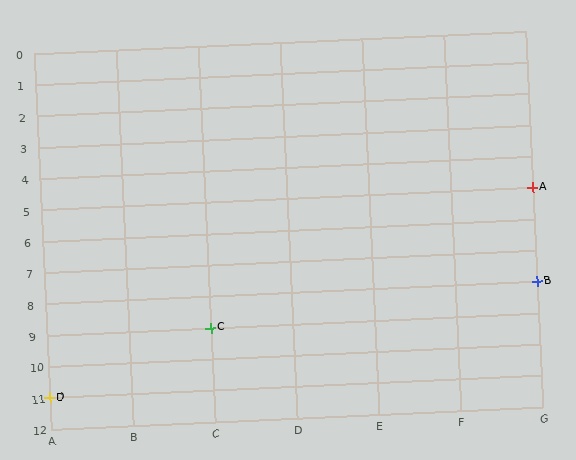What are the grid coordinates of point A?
Point A is at grid coordinates (G, 5).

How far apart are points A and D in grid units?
Points A and D are 6 columns and 6 rows apart (about 8.5 grid units diagonally).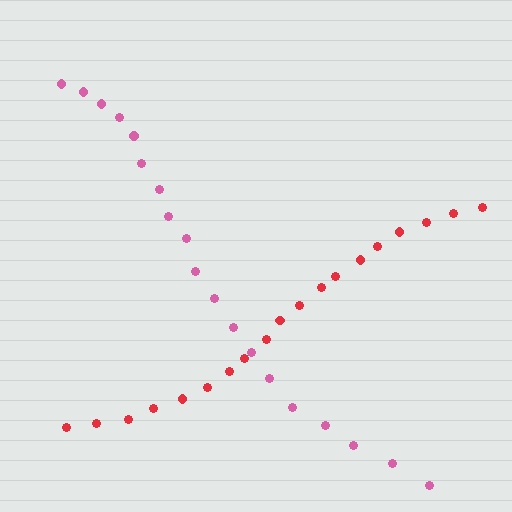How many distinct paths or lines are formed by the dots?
There are 2 distinct paths.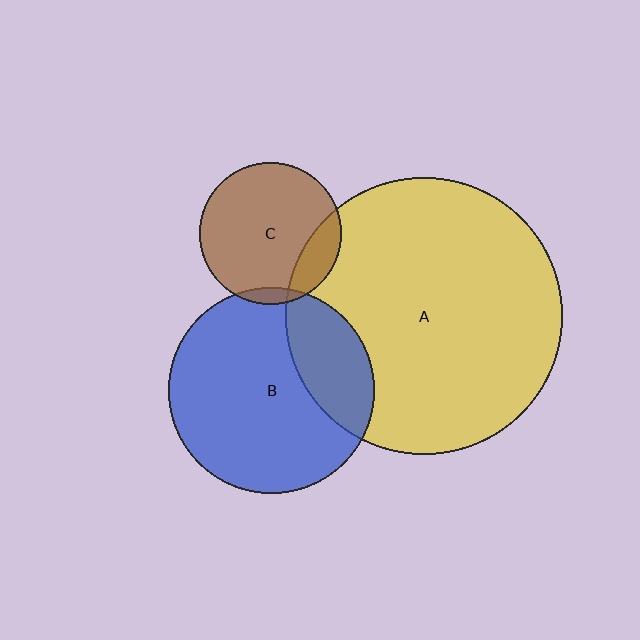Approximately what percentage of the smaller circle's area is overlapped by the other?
Approximately 25%.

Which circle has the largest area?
Circle A (yellow).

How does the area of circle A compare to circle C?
Approximately 3.8 times.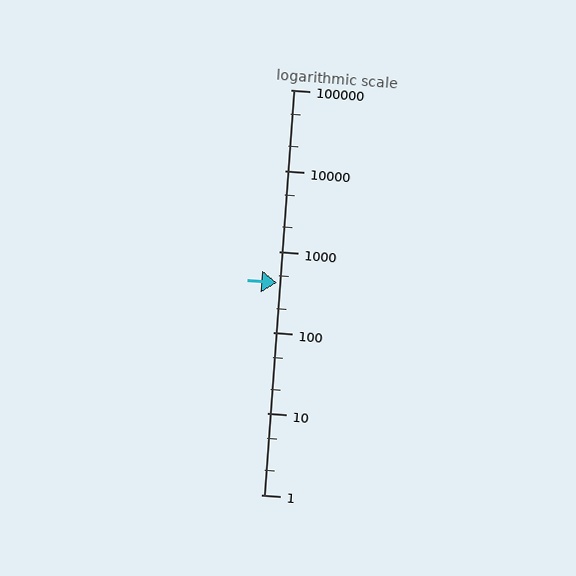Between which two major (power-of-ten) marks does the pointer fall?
The pointer is between 100 and 1000.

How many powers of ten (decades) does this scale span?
The scale spans 5 decades, from 1 to 100000.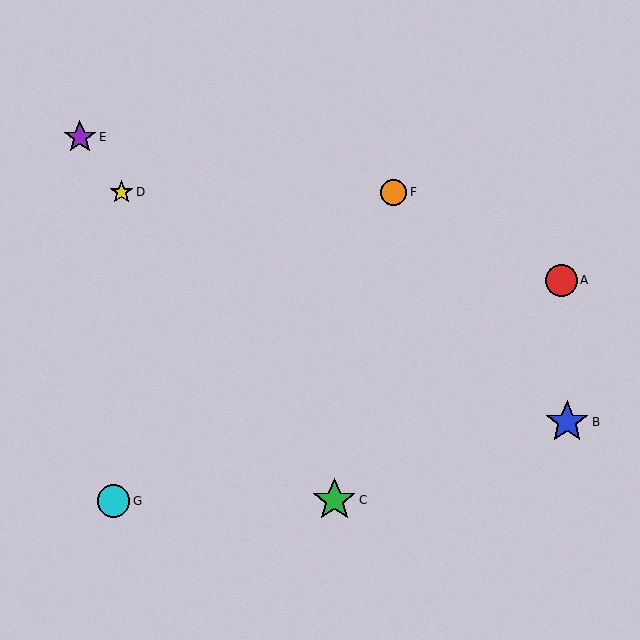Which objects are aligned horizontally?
Objects D, F are aligned horizontally.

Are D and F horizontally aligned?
Yes, both are at y≈192.